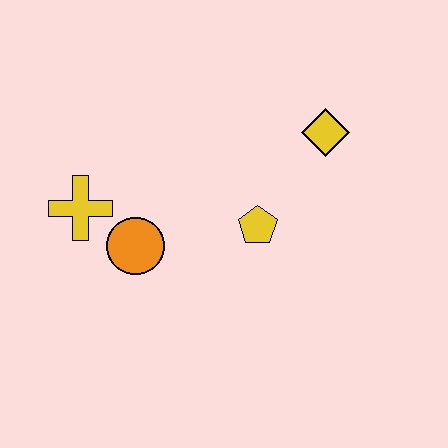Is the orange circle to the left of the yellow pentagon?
Yes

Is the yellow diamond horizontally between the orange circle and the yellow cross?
No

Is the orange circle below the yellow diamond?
Yes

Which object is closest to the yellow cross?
The orange circle is closest to the yellow cross.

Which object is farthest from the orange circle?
The yellow diamond is farthest from the orange circle.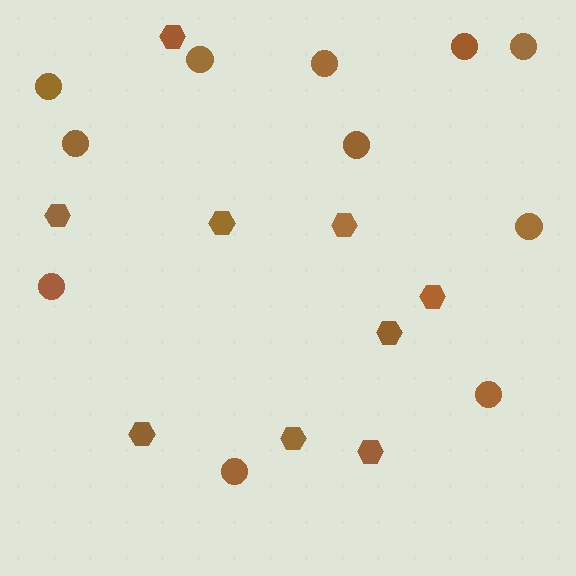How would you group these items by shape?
There are 2 groups: one group of circles (11) and one group of hexagons (9).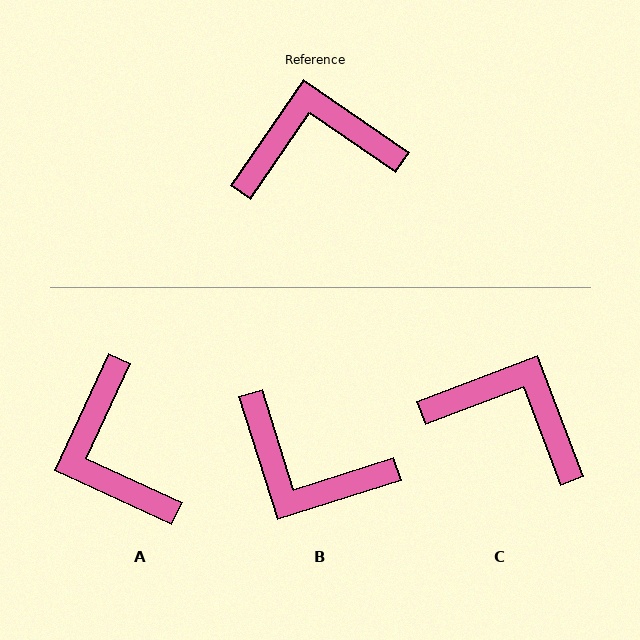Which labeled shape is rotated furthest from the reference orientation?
B, about 142 degrees away.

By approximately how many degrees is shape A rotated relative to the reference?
Approximately 100 degrees counter-clockwise.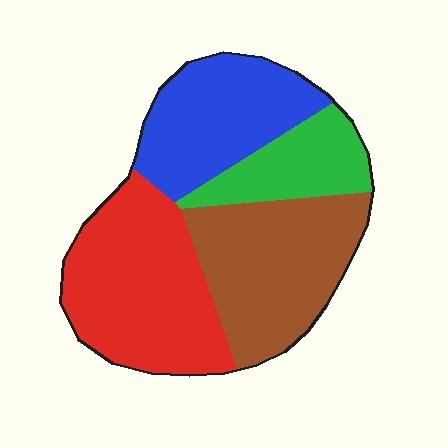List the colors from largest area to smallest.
From largest to smallest: red, brown, blue, green.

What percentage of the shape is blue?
Blue takes up about one quarter (1/4) of the shape.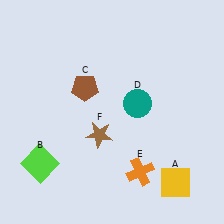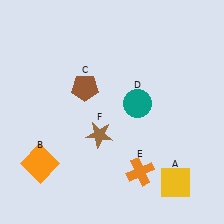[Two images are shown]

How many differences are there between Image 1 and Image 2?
There is 1 difference between the two images.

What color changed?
The square (B) changed from lime in Image 1 to orange in Image 2.